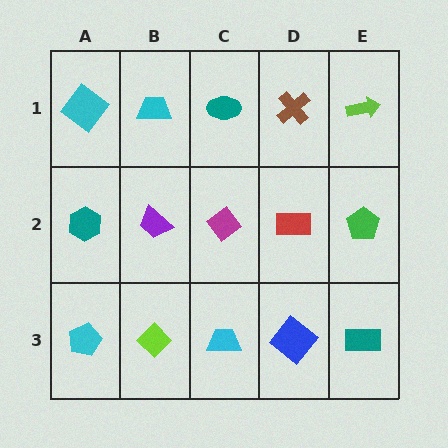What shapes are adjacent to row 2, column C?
A teal ellipse (row 1, column C), a cyan trapezoid (row 3, column C), a purple trapezoid (row 2, column B), a red rectangle (row 2, column D).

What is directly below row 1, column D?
A red rectangle.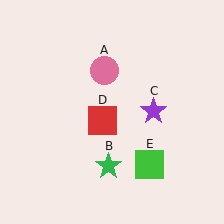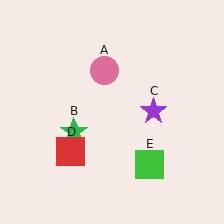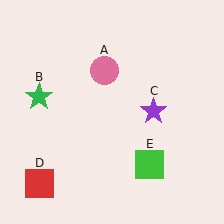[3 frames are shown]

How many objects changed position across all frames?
2 objects changed position: green star (object B), red square (object D).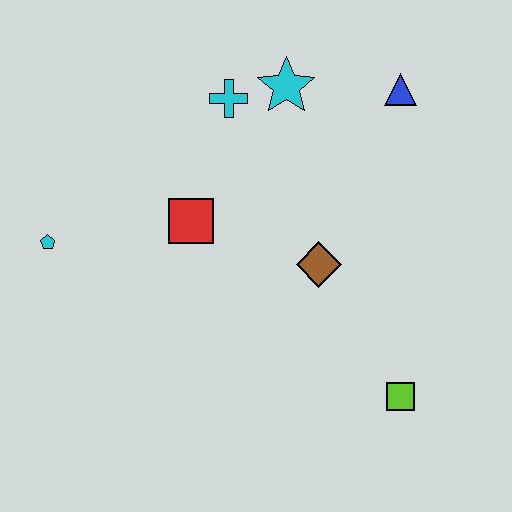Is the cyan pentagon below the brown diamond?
No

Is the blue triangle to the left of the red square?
No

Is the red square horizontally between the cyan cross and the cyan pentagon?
Yes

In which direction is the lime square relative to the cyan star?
The lime square is below the cyan star.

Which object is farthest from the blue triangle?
The cyan pentagon is farthest from the blue triangle.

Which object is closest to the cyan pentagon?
The red square is closest to the cyan pentagon.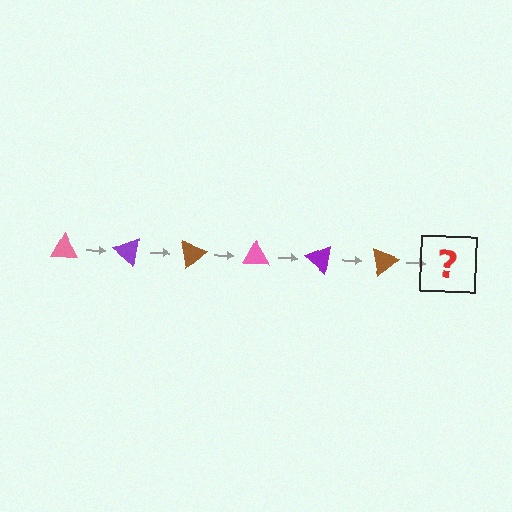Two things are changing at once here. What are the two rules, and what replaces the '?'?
The two rules are that it rotates 40 degrees each step and the color cycles through pink, purple, and brown. The '?' should be a pink triangle, rotated 240 degrees from the start.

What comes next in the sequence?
The next element should be a pink triangle, rotated 240 degrees from the start.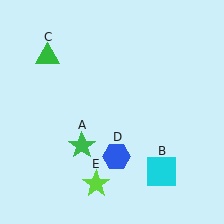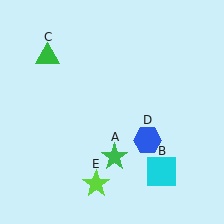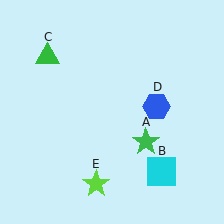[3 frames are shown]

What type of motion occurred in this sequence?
The green star (object A), blue hexagon (object D) rotated counterclockwise around the center of the scene.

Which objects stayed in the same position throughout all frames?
Cyan square (object B) and green triangle (object C) and lime star (object E) remained stationary.